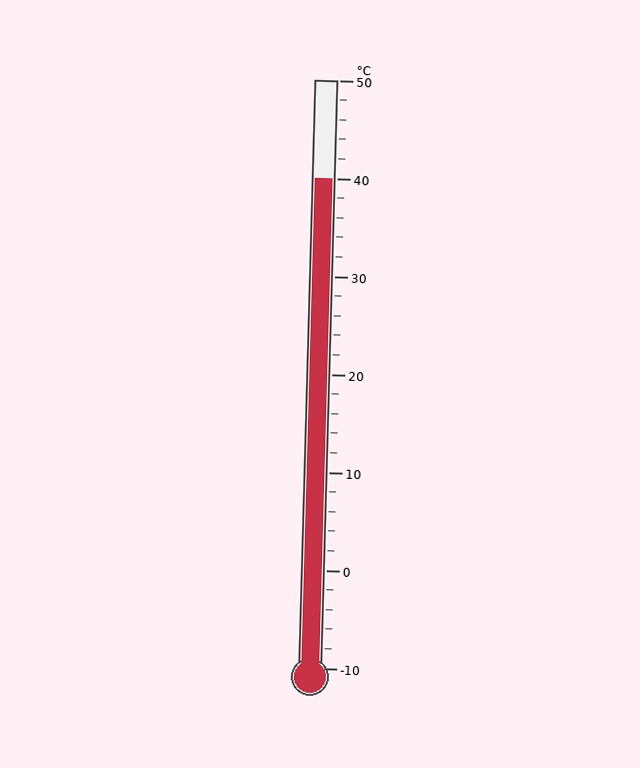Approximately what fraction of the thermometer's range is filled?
The thermometer is filled to approximately 85% of its range.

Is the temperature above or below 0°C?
The temperature is above 0°C.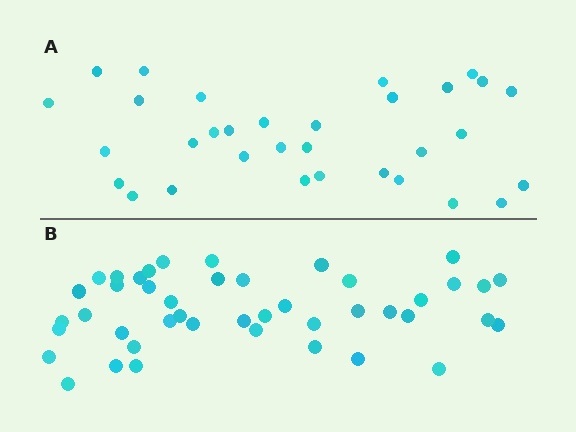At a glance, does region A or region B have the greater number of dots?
Region B (the bottom region) has more dots.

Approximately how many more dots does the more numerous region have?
Region B has roughly 12 or so more dots than region A.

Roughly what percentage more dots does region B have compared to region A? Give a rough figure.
About 40% more.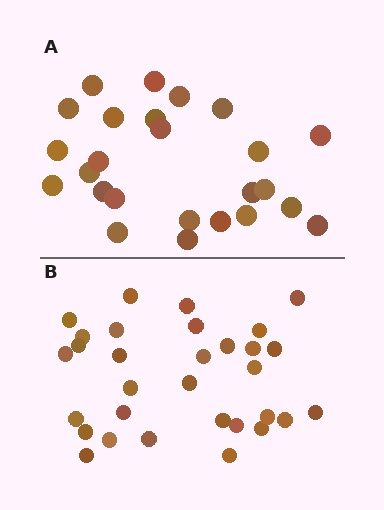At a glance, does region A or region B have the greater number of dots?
Region B (the bottom region) has more dots.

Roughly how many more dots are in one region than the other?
Region B has about 6 more dots than region A.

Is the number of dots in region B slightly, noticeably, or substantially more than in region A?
Region B has only slightly more — the two regions are fairly close. The ratio is roughly 1.2 to 1.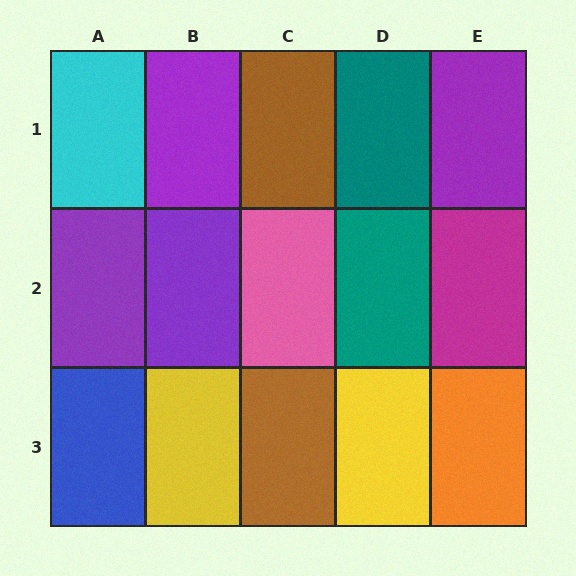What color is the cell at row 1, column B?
Purple.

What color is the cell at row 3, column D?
Yellow.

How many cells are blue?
1 cell is blue.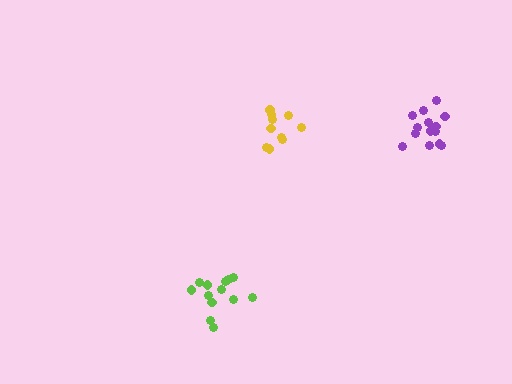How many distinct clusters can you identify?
There are 3 distinct clusters.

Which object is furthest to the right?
The purple cluster is rightmost.